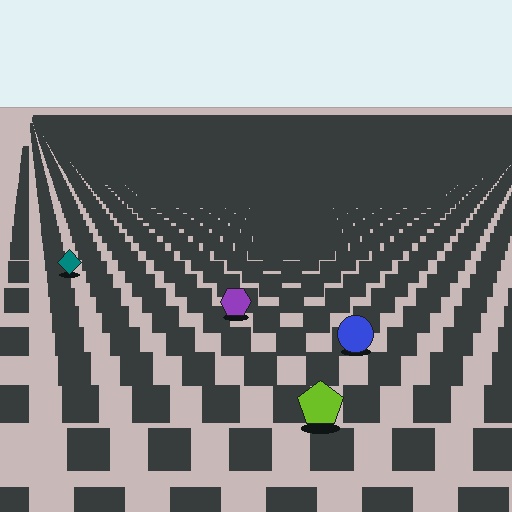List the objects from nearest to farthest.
From nearest to farthest: the lime pentagon, the blue circle, the purple hexagon, the teal diamond.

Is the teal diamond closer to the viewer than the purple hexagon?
No. The purple hexagon is closer — you can tell from the texture gradient: the ground texture is coarser near it.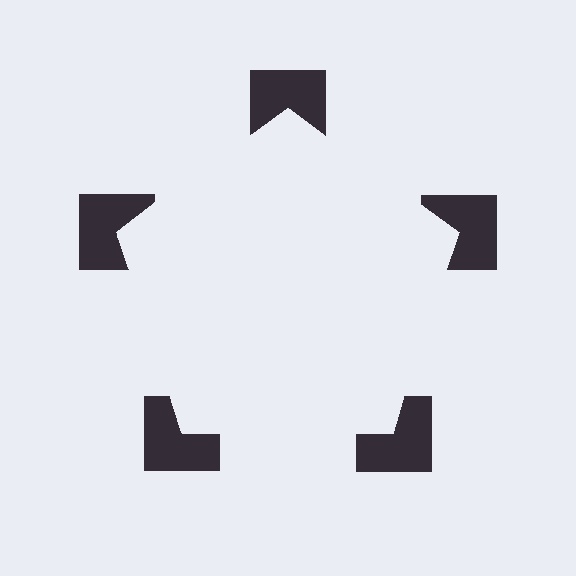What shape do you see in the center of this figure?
An illusory pentagon — its edges are inferred from the aligned wedge cuts in the notched squares, not physically drawn.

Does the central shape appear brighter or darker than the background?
It typically appears slightly brighter than the background, even though no actual brightness change is drawn.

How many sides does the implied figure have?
5 sides.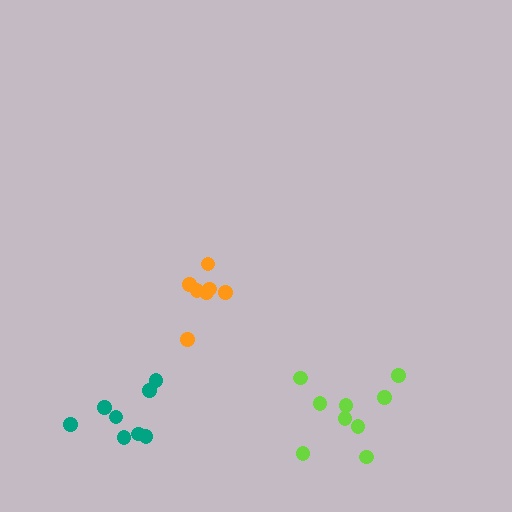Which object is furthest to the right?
The lime cluster is rightmost.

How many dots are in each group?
Group 1: 8 dots, Group 2: 7 dots, Group 3: 9 dots (24 total).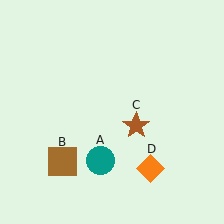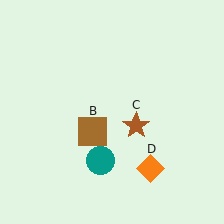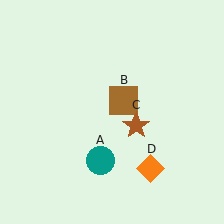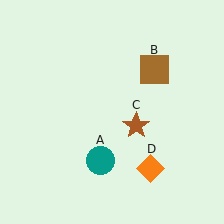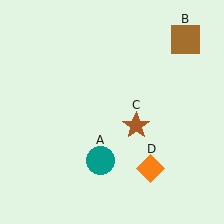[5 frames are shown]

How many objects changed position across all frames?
1 object changed position: brown square (object B).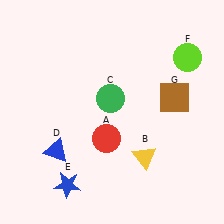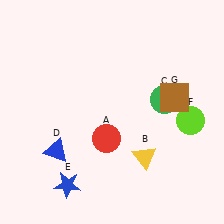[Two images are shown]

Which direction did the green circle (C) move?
The green circle (C) moved right.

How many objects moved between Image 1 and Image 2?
2 objects moved between the two images.